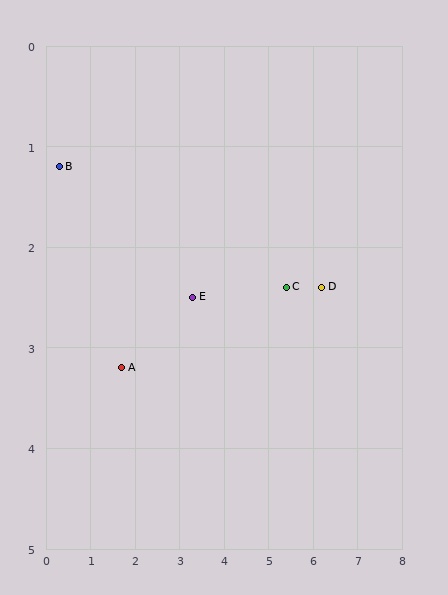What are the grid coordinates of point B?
Point B is at approximately (0.3, 1.2).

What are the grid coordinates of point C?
Point C is at approximately (5.4, 2.4).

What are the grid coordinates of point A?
Point A is at approximately (1.7, 3.2).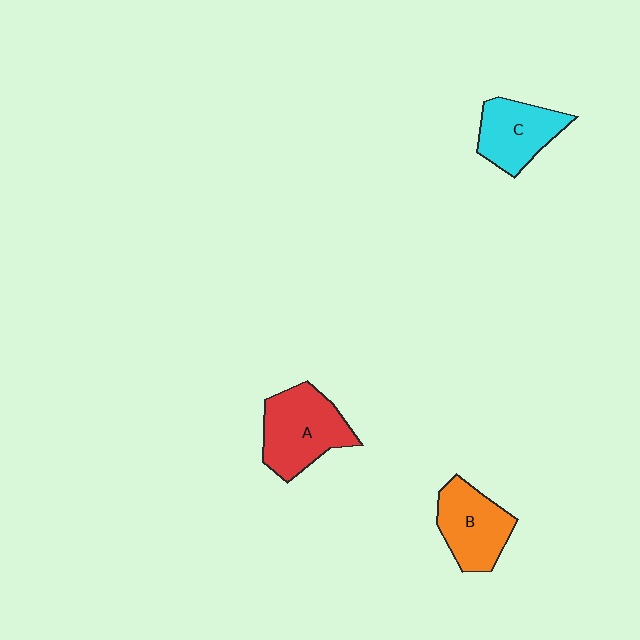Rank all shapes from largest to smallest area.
From largest to smallest: A (red), B (orange), C (cyan).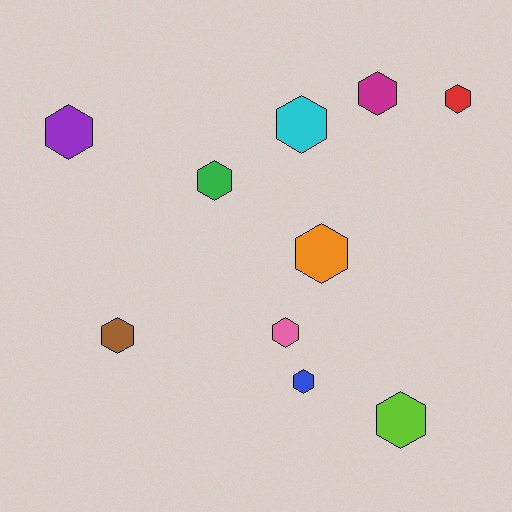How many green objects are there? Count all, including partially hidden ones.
There is 1 green object.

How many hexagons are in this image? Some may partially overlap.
There are 10 hexagons.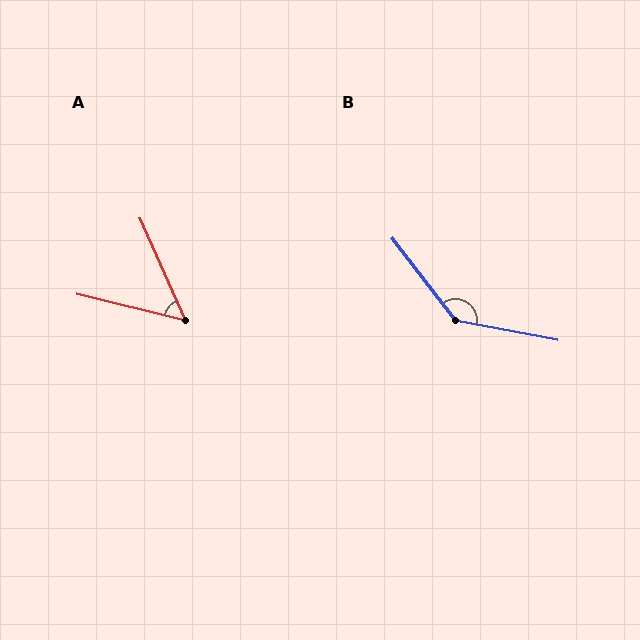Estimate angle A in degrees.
Approximately 53 degrees.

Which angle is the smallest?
A, at approximately 53 degrees.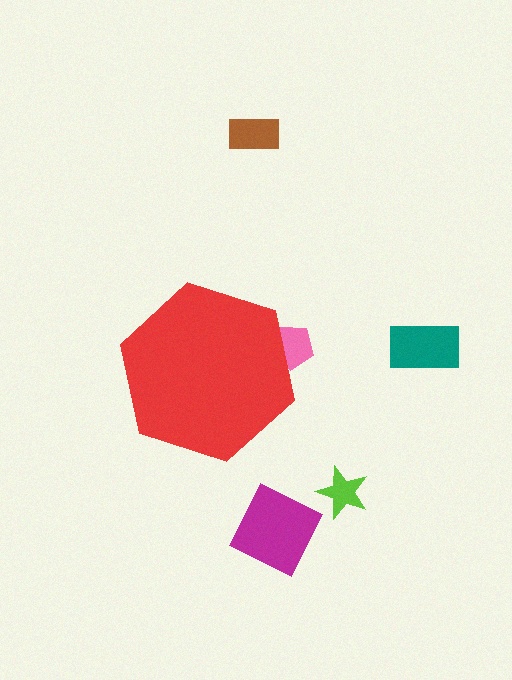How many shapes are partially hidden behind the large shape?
1 shape is partially hidden.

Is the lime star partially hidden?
No, the lime star is fully visible.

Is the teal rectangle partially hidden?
No, the teal rectangle is fully visible.